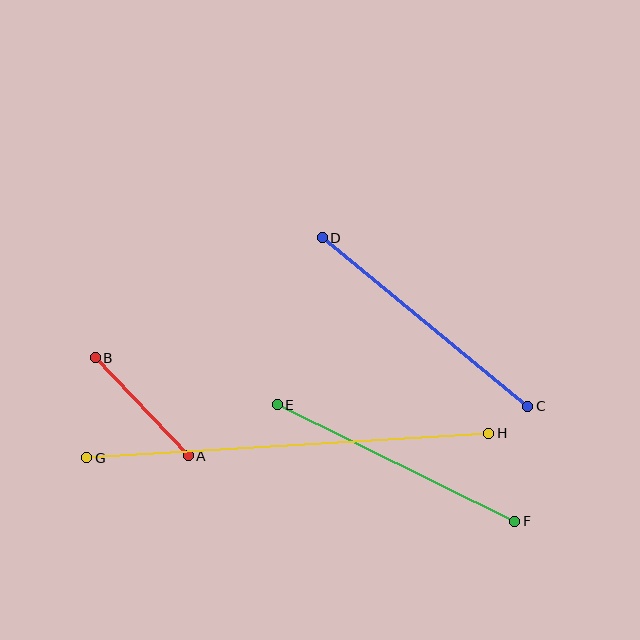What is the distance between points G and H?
The distance is approximately 403 pixels.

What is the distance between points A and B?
The distance is approximately 135 pixels.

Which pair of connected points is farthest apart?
Points G and H are farthest apart.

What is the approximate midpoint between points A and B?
The midpoint is at approximately (142, 407) pixels.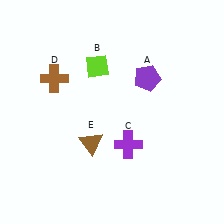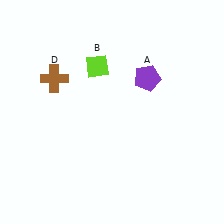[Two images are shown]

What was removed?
The brown triangle (E), the purple cross (C) were removed in Image 2.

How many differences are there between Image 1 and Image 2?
There are 2 differences between the two images.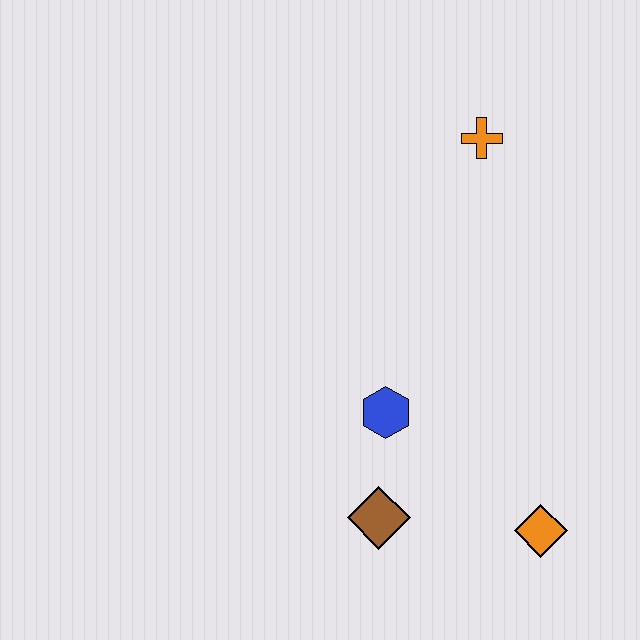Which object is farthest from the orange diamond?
The orange cross is farthest from the orange diamond.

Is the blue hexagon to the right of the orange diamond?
No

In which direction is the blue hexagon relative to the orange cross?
The blue hexagon is below the orange cross.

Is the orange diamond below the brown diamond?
Yes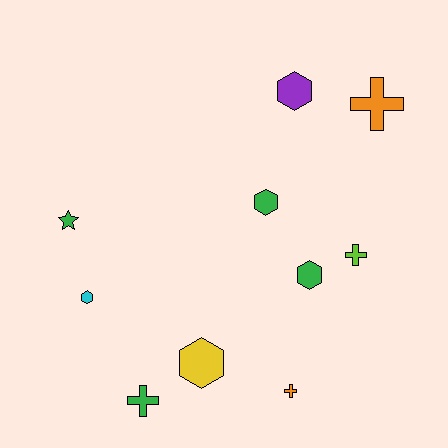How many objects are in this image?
There are 10 objects.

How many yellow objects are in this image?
There is 1 yellow object.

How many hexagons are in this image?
There are 5 hexagons.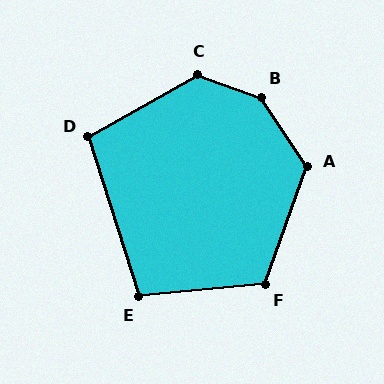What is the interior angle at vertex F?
Approximately 115 degrees (obtuse).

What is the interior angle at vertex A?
Approximately 127 degrees (obtuse).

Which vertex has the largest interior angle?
B, at approximately 143 degrees.